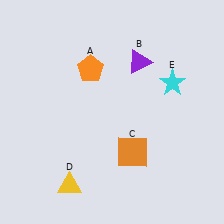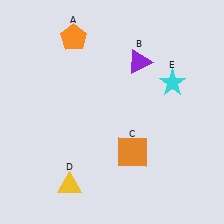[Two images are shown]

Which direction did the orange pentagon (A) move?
The orange pentagon (A) moved up.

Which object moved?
The orange pentagon (A) moved up.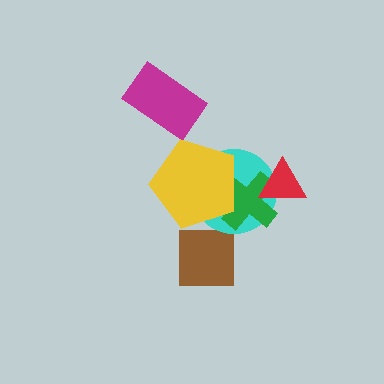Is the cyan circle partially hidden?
Yes, it is partially covered by another shape.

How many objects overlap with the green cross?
3 objects overlap with the green cross.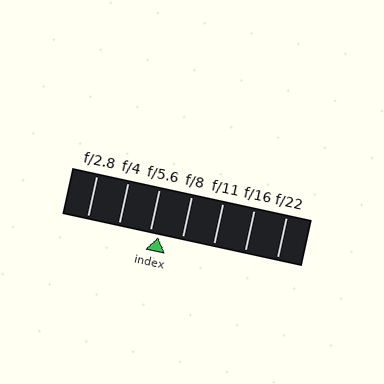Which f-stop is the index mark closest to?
The index mark is closest to f/5.6.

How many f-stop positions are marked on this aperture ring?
There are 7 f-stop positions marked.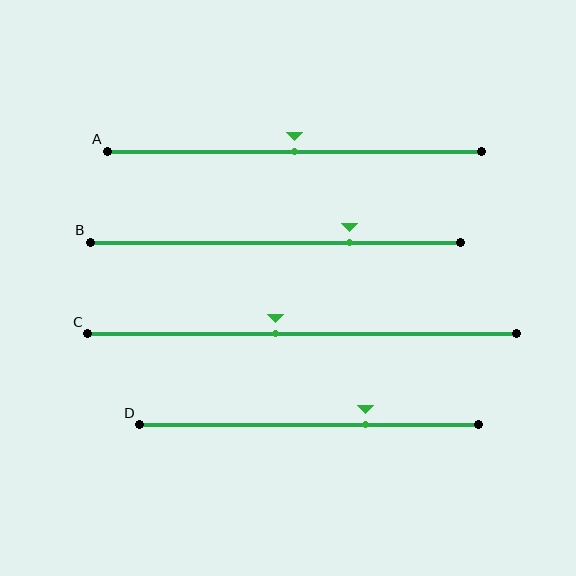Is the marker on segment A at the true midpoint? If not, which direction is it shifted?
Yes, the marker on segment A is at the true midpoint.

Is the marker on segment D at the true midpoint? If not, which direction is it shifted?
No, the marker on segment D is shifted to the right by about 17% of the segment length.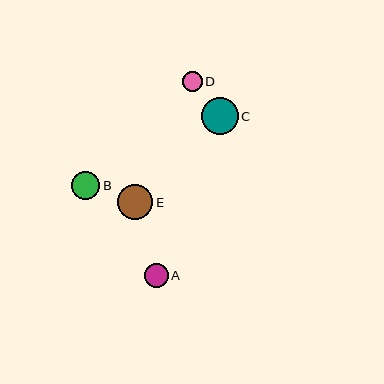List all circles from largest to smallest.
From largest to smallest: C, E, B, A, D.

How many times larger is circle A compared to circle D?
Circle A is approximately 1.2 times the size of circle D.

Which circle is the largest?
Circle C is the largest with a size of approximately 37 pixels.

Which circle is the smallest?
Circle D is the smallest with a size of approximately 20 pixels.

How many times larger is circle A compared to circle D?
Circle A is approximately 1.2 times the size of circle D.